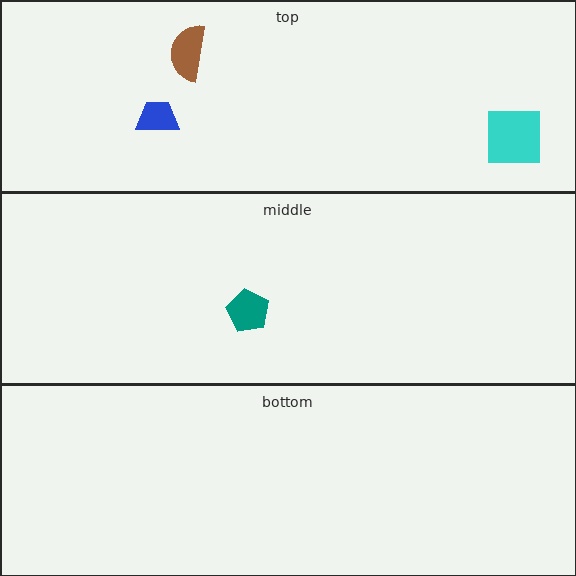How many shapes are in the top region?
3.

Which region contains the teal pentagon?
The middle region.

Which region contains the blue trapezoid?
The top region.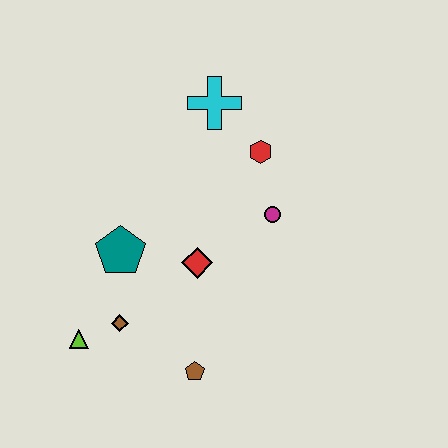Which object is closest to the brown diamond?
The lime triangle is closest to the brown diamond.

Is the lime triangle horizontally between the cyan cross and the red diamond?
No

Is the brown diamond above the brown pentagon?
Yes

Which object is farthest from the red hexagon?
The lime triangle is farthest from the red hexagon.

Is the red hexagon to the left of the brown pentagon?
No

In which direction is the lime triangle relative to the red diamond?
The lime triangle is to the left of the red diamond.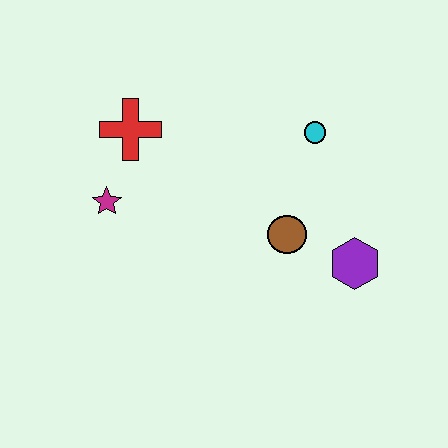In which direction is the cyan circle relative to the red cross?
The cyan circle is to the right of the red cross.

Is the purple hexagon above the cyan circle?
No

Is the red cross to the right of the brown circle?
No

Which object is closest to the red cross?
The magenta star is closest to the red cross.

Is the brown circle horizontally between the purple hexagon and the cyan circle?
No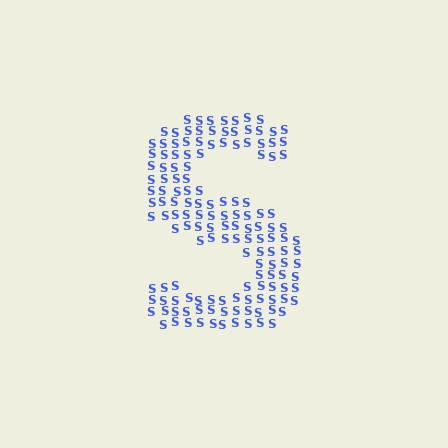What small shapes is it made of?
It is made of small letter S's.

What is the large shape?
The large shape is the letter S.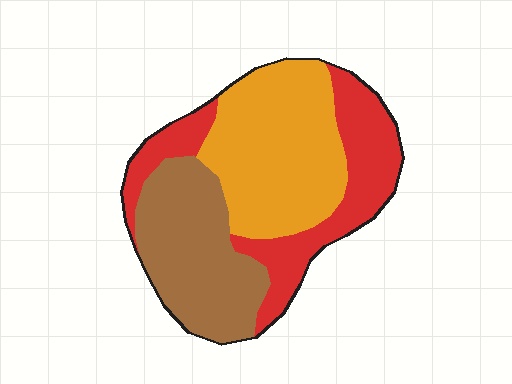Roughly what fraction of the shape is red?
Red takes up between a sixth and a third of the shape.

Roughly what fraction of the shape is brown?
Brown takes up between a quarter and a half of the shape.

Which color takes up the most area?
Orange, at roughly 40%.